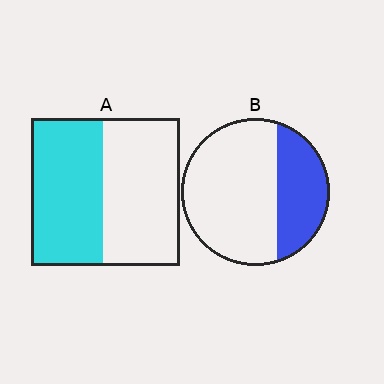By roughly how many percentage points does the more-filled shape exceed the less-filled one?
By roughly 15 percentage points (A over B).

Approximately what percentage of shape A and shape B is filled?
A is approximately 50% and B is approximately 30%.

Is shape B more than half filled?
No.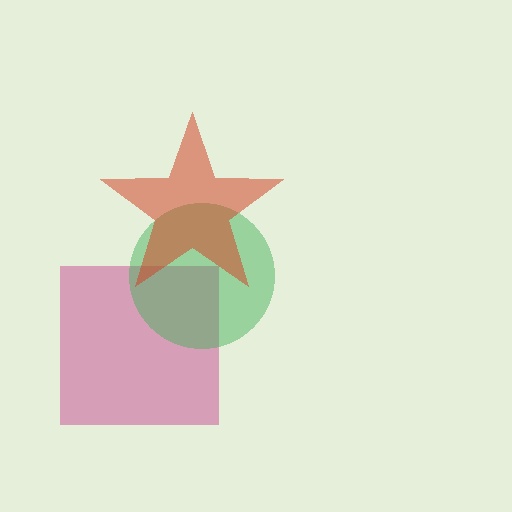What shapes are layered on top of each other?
The layered shapes are: a magenta square, a green circle, a red star.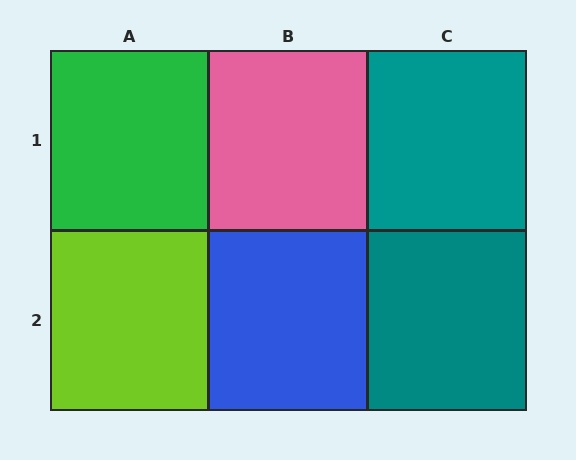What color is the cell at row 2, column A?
Lime.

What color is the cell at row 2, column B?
Blue.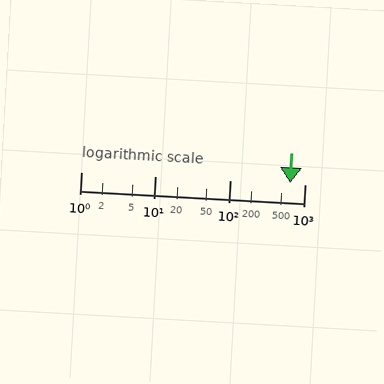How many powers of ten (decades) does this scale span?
The scale spans 3 decades, from 1 to 1000.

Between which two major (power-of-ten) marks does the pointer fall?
The pointer is between 100 and 1000.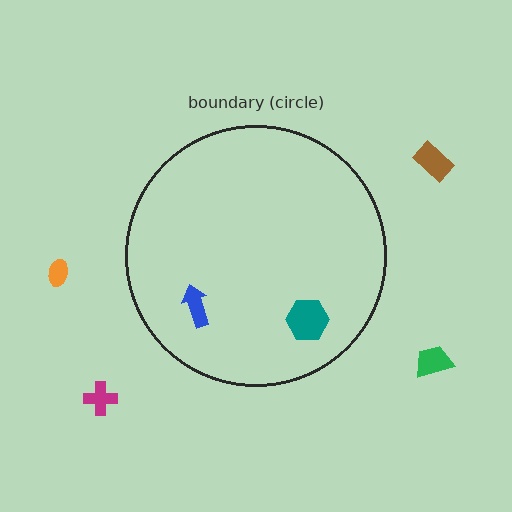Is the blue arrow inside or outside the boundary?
Inside.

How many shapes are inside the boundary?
2 inside, 4 outside.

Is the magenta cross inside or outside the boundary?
Outside.